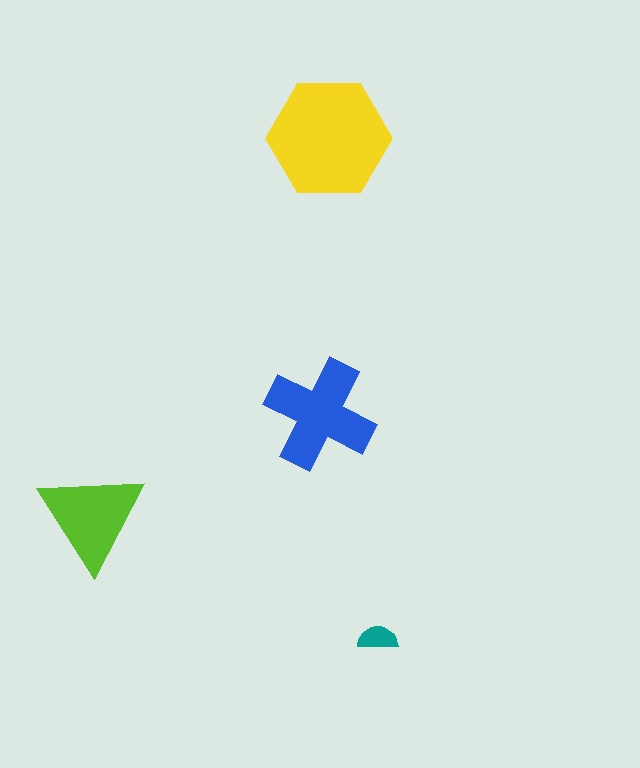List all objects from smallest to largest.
The teal semicircle, the lime triangle, the blue cross, the yellow hexagon.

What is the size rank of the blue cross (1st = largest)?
2nd.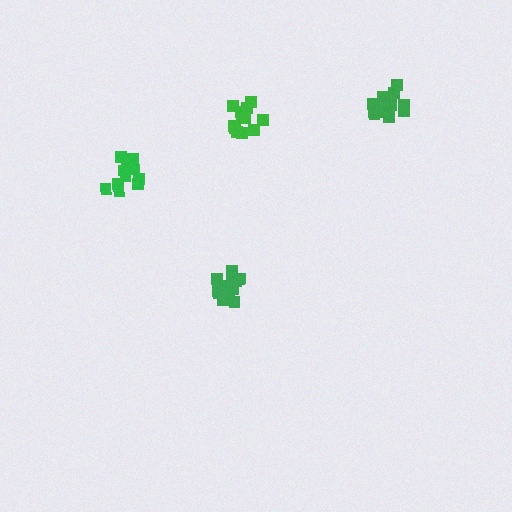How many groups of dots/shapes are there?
There are 4 groups.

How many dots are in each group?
Group 1: 12 dots, Group 2: 15 dots, Group 3: 14 dots, Group 4: 15 dots (56 total).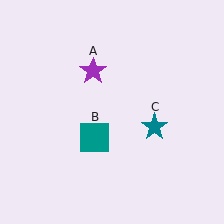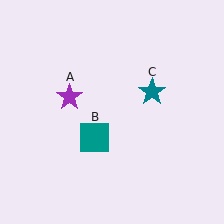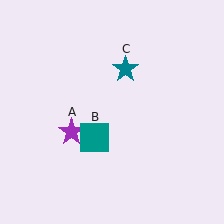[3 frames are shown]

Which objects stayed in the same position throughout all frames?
Teal square (object B) remained stationary.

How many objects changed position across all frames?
2 objects changed position: purple star (object A), teal star (object C).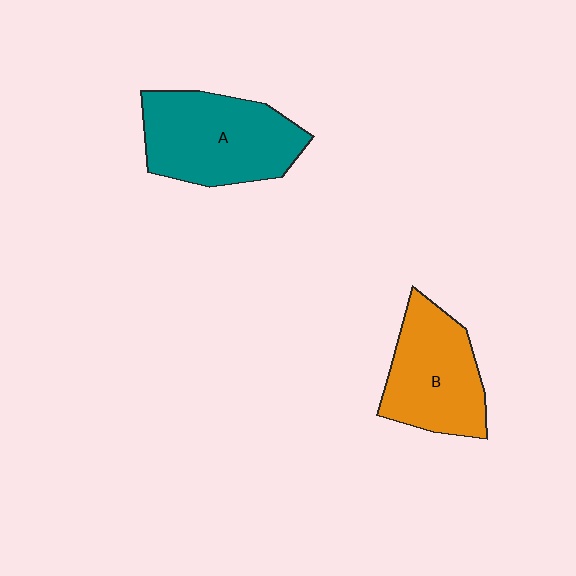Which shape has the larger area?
Shape A (teal).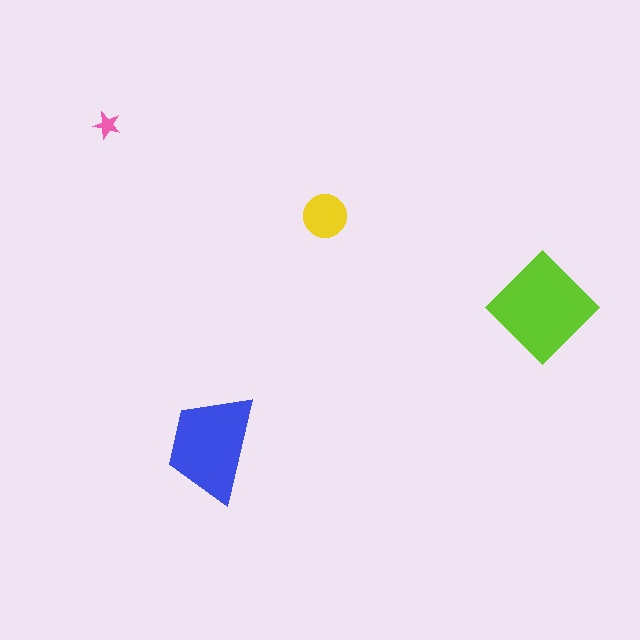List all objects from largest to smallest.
The lime diamond, the blue trapezoid, the yellow circle, the pink star.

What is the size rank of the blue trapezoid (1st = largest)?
2nd.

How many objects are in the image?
There are 4 objects in the image.